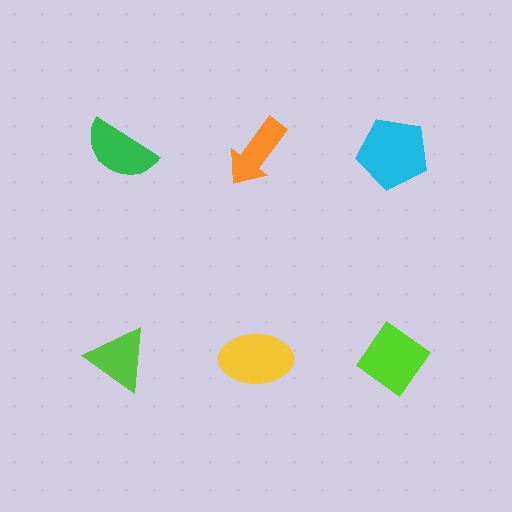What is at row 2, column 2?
A yellow ellipse.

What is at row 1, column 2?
An orange arrow.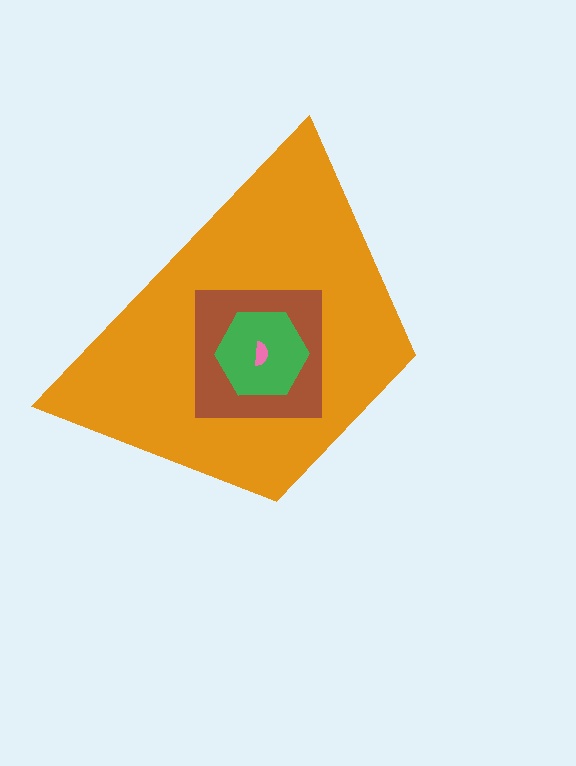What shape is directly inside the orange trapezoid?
The brown square.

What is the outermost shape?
The orange trapezoid.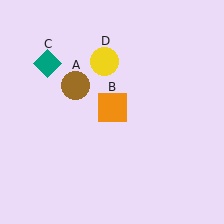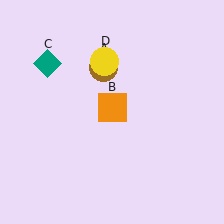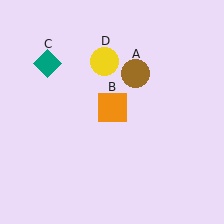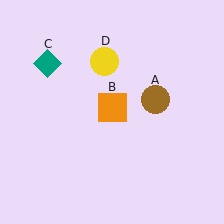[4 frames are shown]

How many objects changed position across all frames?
1 object changed position: brown circle (object A).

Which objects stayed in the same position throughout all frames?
Orange square (object B) and teal diamond (object C) and yellow circle (object D) remained stationary.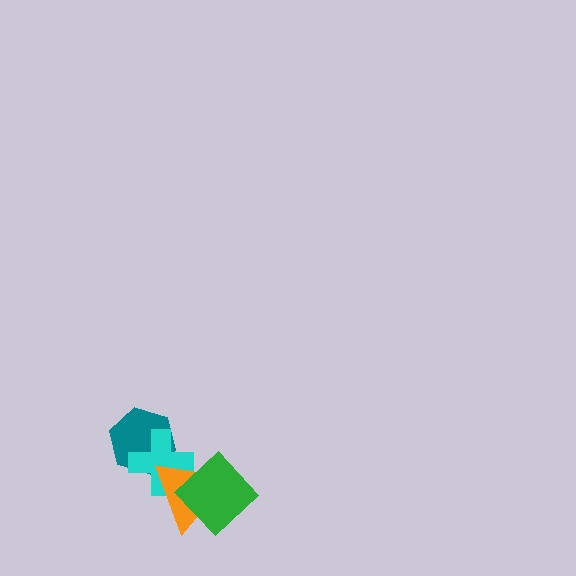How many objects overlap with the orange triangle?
3 objects overlap with the orange triangle.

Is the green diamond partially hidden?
No, no other shape covers it.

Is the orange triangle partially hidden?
Yes, it is partially covered by another shape.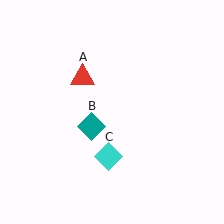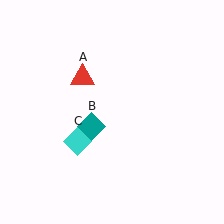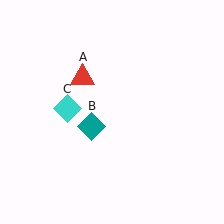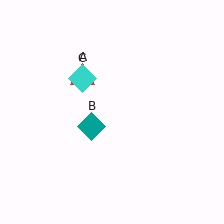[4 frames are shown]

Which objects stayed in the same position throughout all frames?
Red triangle (object A) and teal diamond (object B) remained stationary.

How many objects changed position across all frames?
1 object changed position: cyan diamond (object C).